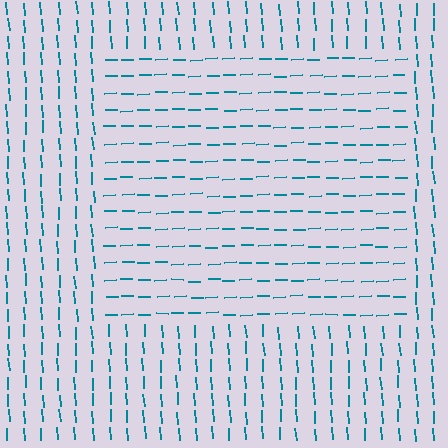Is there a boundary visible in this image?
Yes, there is a texture boundary formed by a change in line orientation.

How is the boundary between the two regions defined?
The boundary is defined purely by a change in line orientation (approximately 88 degrees difference). All lines are the same color and thickness.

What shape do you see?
I see a rectangle.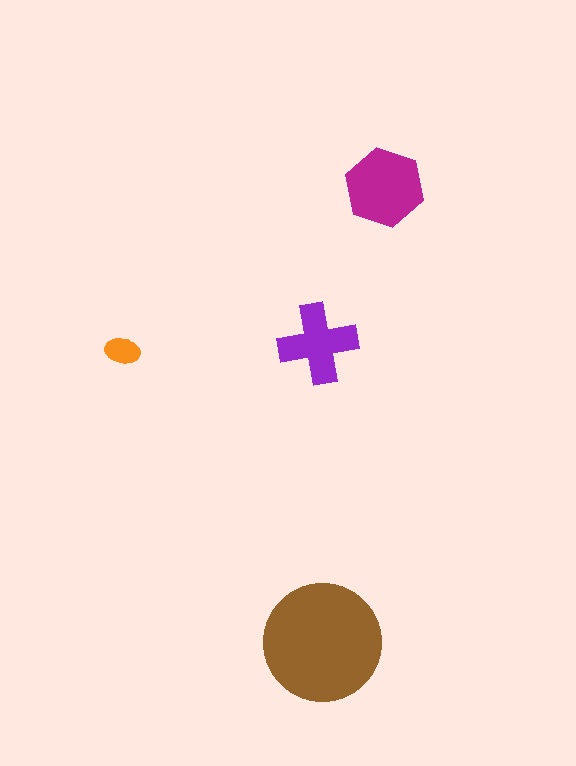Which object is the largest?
The brown circle.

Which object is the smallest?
The orange ellipse.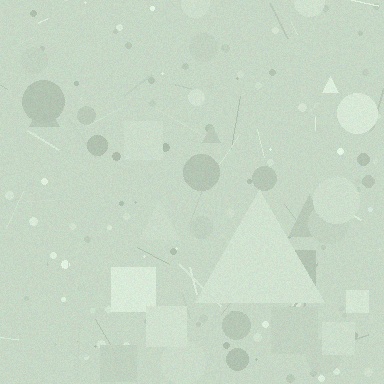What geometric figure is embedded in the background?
A triangle is embedded in the background.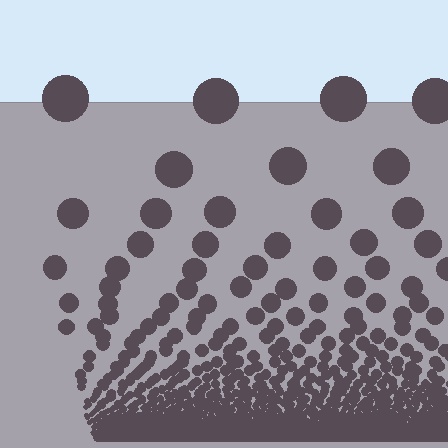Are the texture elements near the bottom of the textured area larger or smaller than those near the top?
Smaller. The gradient is inverted — elements near the bottom are smaller and denser.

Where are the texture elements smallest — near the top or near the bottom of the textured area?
Near the bottom.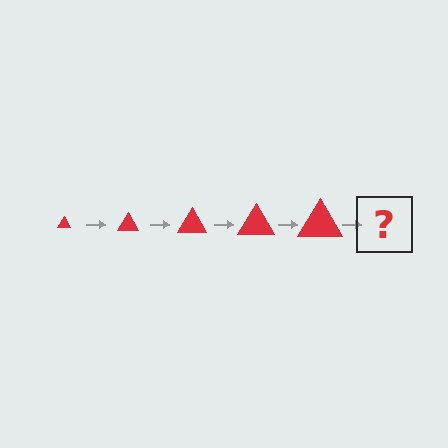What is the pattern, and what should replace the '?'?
The pattern is that the triangle gets progressively larger each step. The '?' should be a red triangle, larger than the previous one.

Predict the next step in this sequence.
The next step is a red triangle, larger than the previous one.